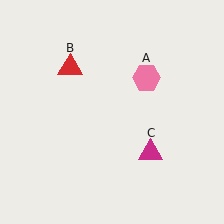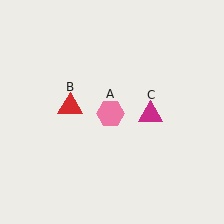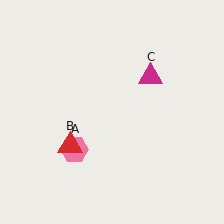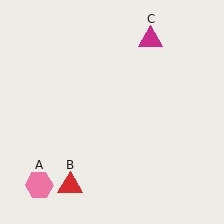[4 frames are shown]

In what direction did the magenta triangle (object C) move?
The magenta triangle (object C) moved up.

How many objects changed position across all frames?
3 objects changed position: pink hexagon (object A), red triangle (object B), magenta triangle (object C).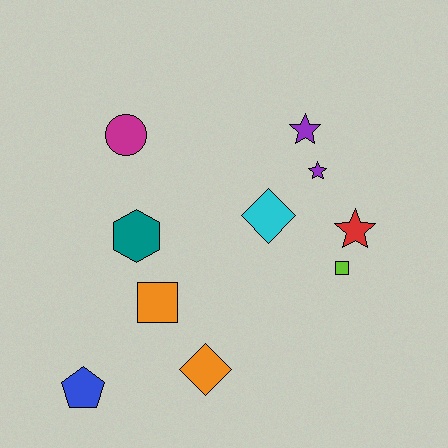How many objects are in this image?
There are 10 objects.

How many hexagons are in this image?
There is 1 hexagon.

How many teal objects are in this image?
There is 1 teal object.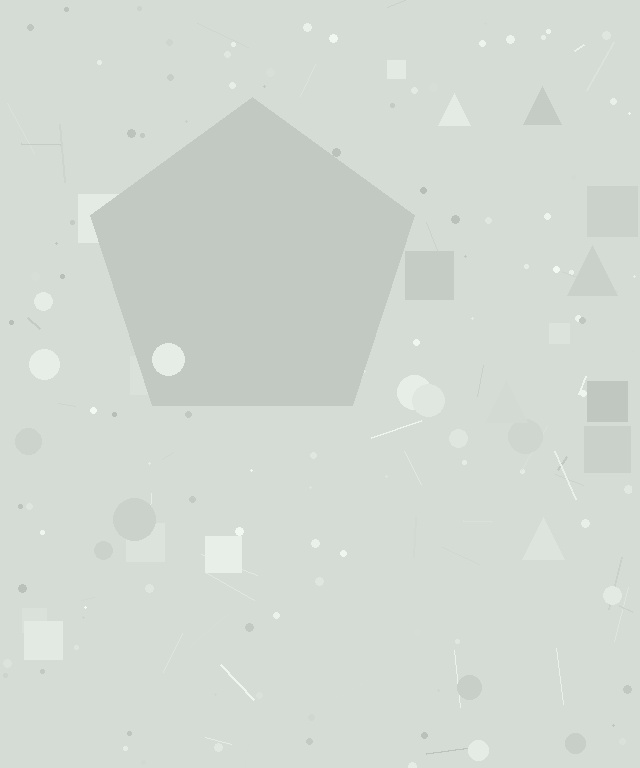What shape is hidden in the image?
A pentagon is hidden in the image.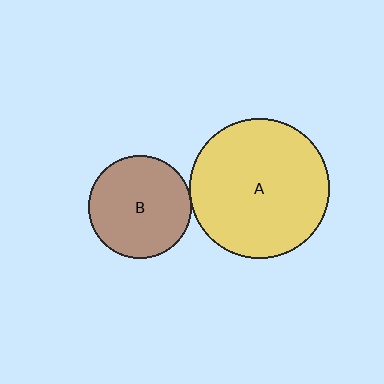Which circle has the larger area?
Circle A (yellow).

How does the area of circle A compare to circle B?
Approximately 1.9 times.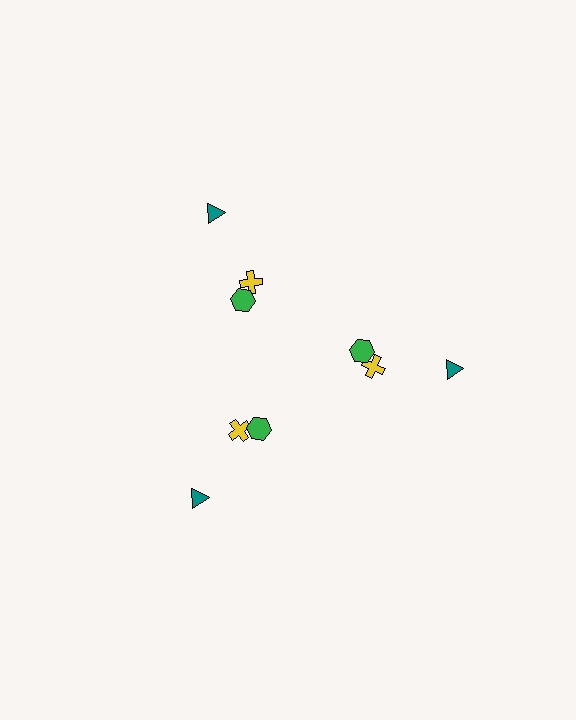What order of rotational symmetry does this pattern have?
This pattern has 3-fold rotational symmetry.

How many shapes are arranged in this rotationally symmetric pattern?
There are 9 shapes, arranged in 3 groups of 3.